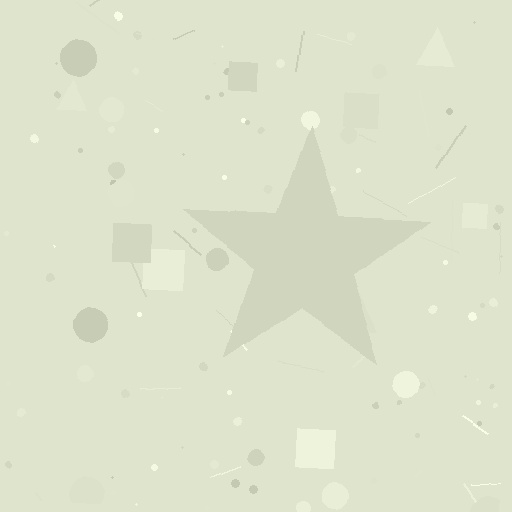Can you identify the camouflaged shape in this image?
The camouflaged shape is a star.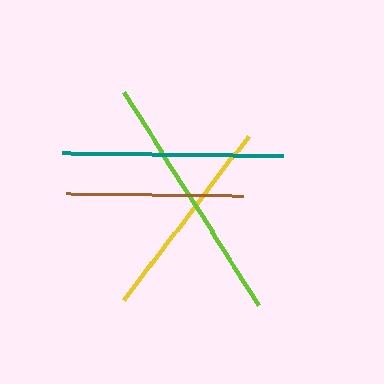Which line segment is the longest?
The lime line is the longest at approximately 252 pixels.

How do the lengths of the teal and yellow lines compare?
The teal and yellow lines are approximately the same length.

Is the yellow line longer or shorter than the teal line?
The teal line is longer than the yellow line.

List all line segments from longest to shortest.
From longest to shortest: lime, teal, yellow, brown.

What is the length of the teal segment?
The teal segment is approximately 221 pixels long.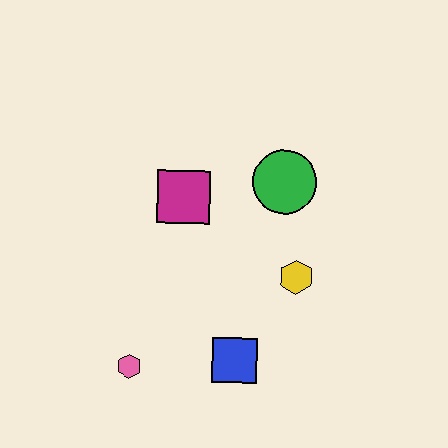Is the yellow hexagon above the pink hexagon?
Yes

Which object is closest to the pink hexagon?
The blue square is closest to the pink hexagon.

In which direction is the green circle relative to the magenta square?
The green circle is to the right of the magenta square.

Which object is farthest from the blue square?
The green circle is farthest from the blue square.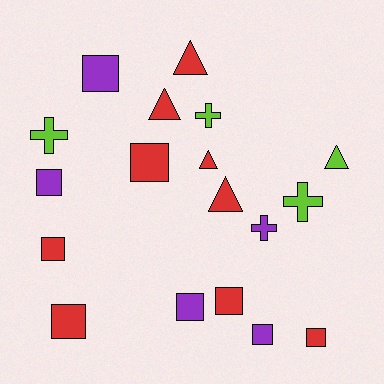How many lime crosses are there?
There are 3 lime crosses.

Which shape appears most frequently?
Square, with 9 objects.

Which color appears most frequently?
Red, with 9 objects.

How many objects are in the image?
There are 18 objects.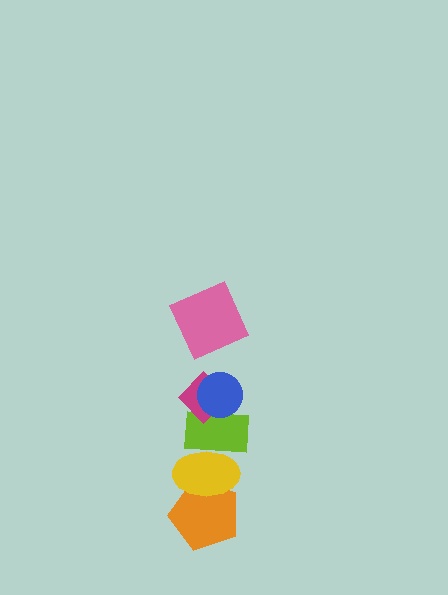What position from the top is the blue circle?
The blue circle is 2nd from the top.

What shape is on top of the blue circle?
The pink square is on top of the blue circle.